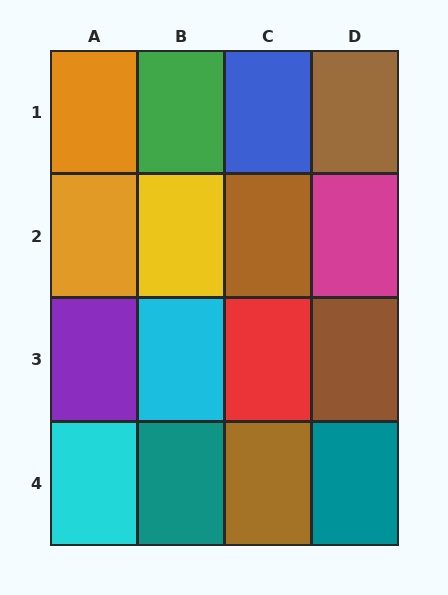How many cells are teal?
2 cells are teal.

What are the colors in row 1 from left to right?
Orange, green, blue, brown.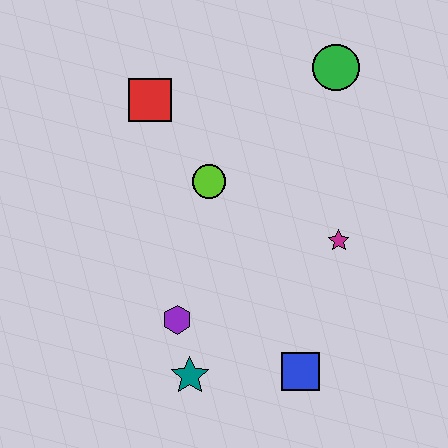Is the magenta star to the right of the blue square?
Yes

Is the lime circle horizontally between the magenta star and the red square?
Yes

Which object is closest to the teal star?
The purple hexagon is closest to the teal star.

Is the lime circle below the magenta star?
No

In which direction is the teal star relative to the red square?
The teal star is below the red square.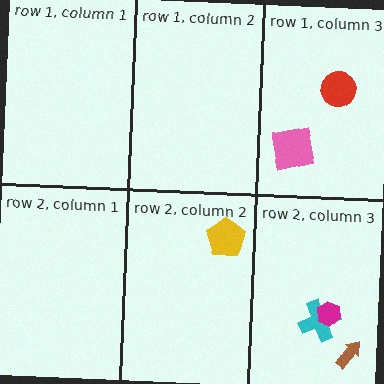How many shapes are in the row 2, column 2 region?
1.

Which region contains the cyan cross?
The row 2, column 3 region.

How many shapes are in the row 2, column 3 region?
3.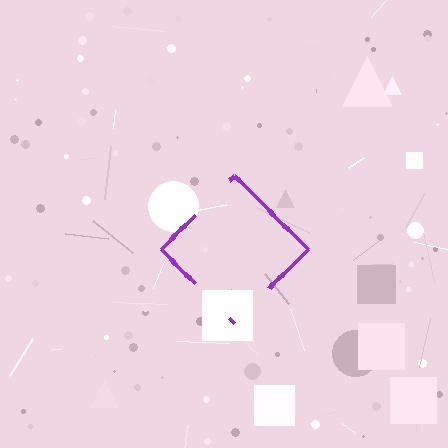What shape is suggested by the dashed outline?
The dashed outline suggests a diamond.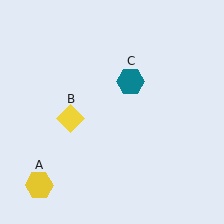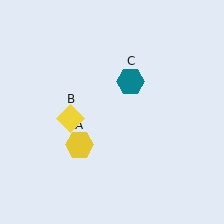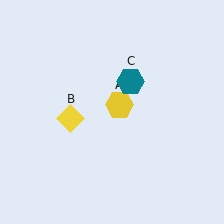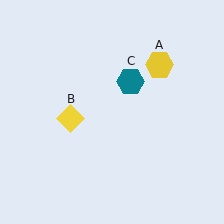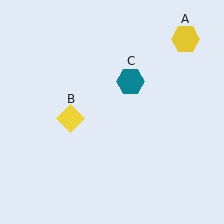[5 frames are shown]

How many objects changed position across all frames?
1 object changed position: yellow hexagon (object A).